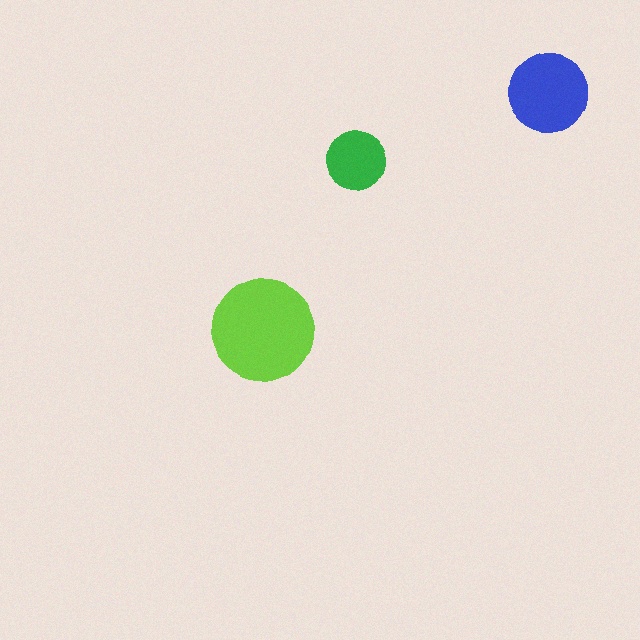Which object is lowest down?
The lime circle is bottommost.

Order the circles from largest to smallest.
the lime one, the blue one, the green one.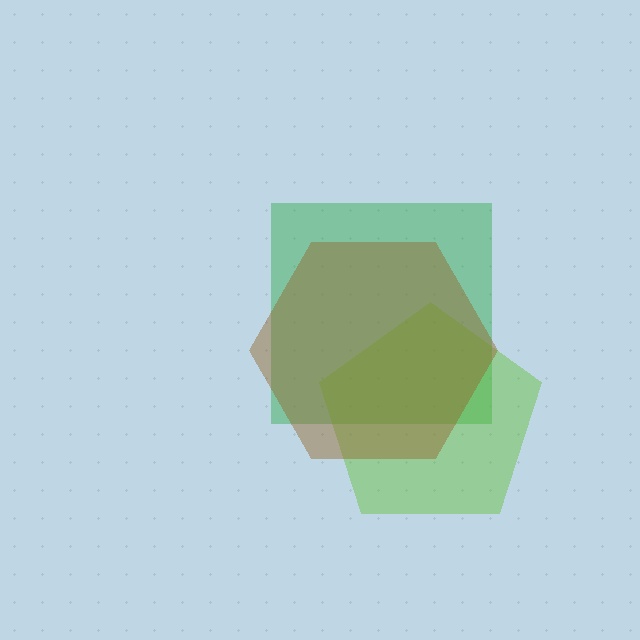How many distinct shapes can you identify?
There are 3 distinct shapes: a green square, a lime pentagon, a brown hexagon.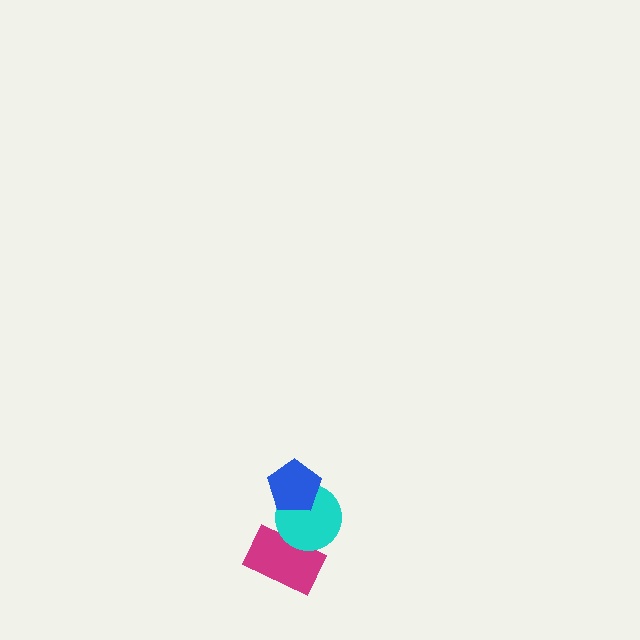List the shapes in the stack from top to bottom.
From top to bottom: the blue pentagon, the cyan circle, the magenta rectangle.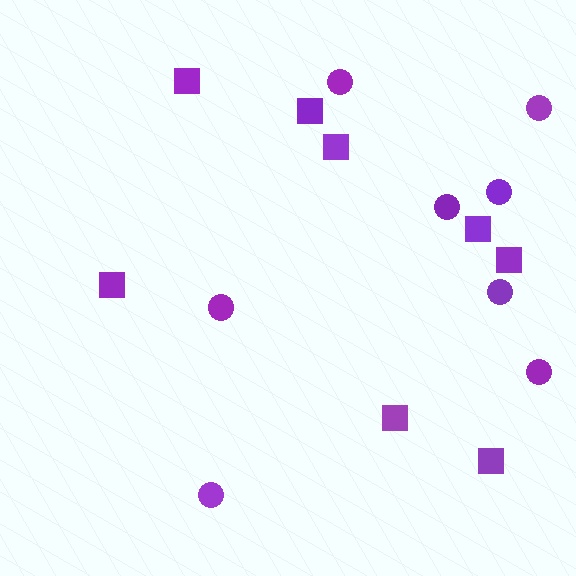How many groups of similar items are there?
There are 2 groups: one group of squares (8) and one group of circles (8).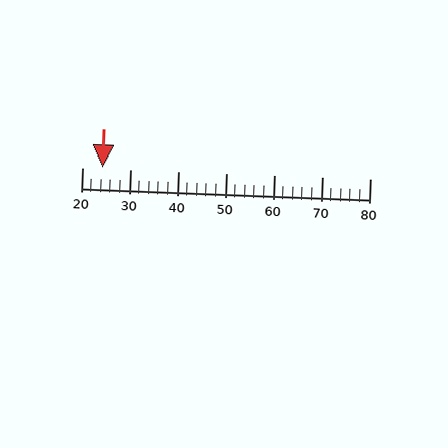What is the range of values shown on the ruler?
The ruler shows values from 20 to 80.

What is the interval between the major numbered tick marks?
The major tick marks are spaced 10 units apart.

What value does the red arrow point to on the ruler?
The red arrow points to approximately 24.